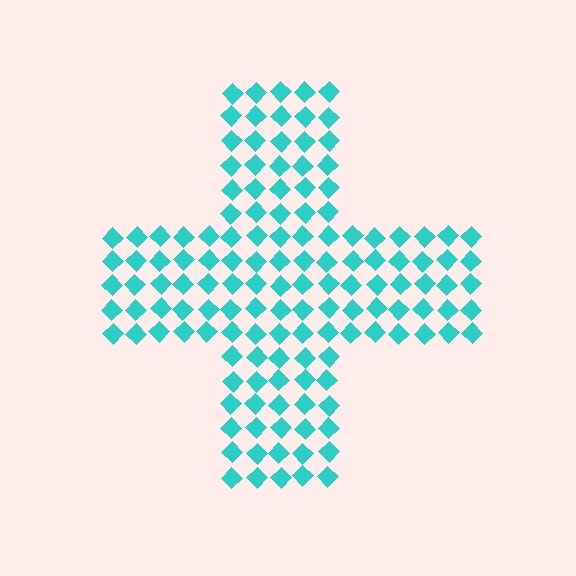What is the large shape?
The large shape is a cross.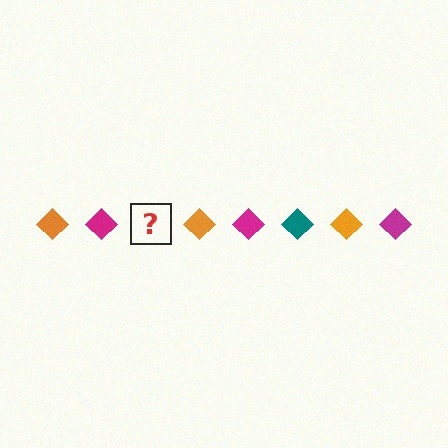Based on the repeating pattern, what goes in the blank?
The blank should be a teal diamond.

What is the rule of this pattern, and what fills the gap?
The rule is that the pattern cycles through orange, magenta, teal diamonds. The gap should be filled with a teal diamond.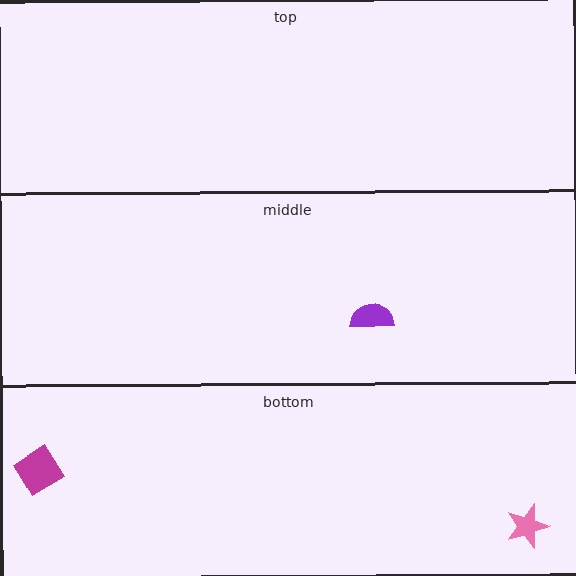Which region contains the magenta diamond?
The bottom region.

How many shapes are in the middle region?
1.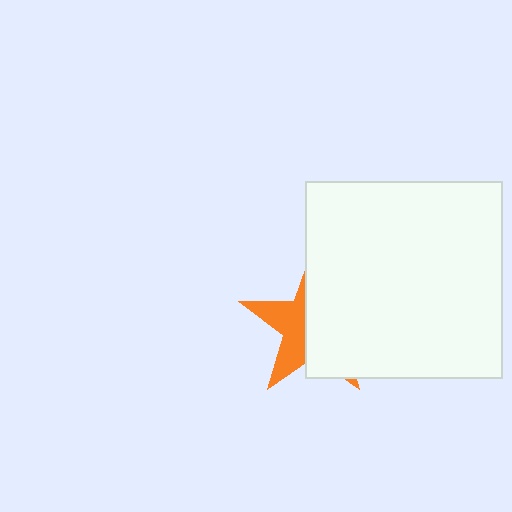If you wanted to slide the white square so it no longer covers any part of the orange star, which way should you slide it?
Slide it right — that is the most direct way to separate the two shapes.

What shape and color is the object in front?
The object in front is a white square.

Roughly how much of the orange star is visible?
A small part of it is visible (roughly 40%).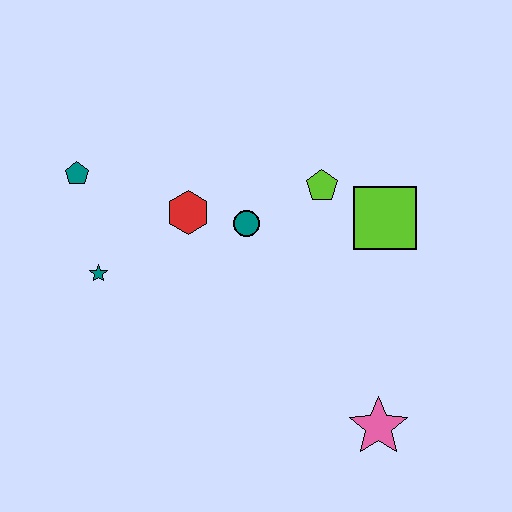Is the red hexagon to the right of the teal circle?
No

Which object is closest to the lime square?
The lime pentagon is closest to the lime square.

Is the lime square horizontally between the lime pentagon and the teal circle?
No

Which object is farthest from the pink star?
The teal pentagon is farthest from the pink star.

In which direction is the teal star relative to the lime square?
The teal star is to the left of the lime square.